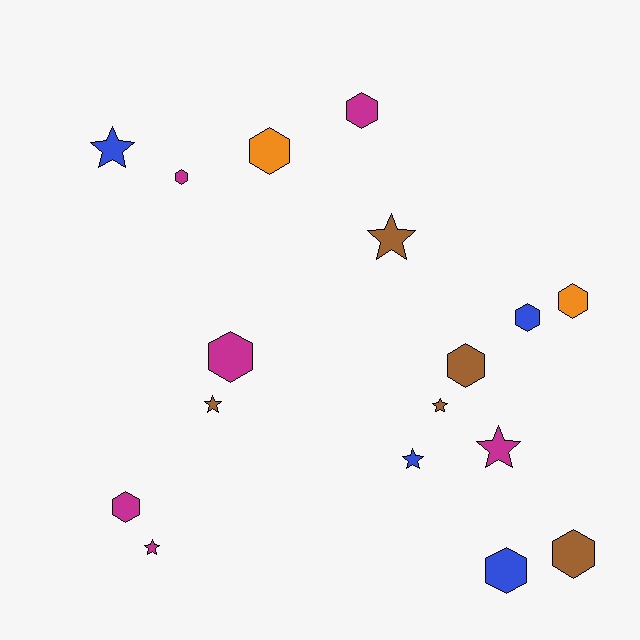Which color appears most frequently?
Magenta, with 6 objects.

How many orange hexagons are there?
There are 2 orange hexagons.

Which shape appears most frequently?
Hexagon, with 10 objects.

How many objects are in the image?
There are 17 objects.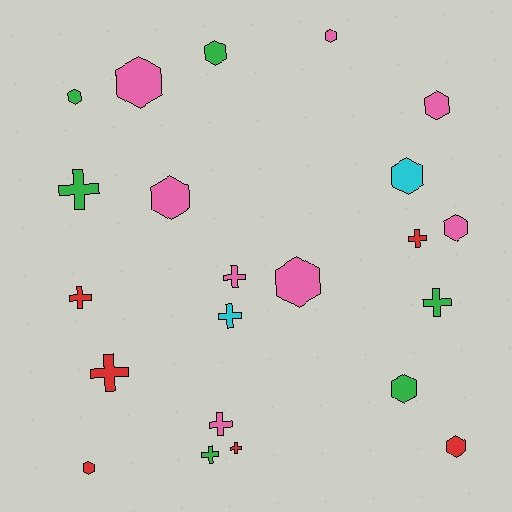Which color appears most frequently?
Pink, with 8 objects.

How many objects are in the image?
There are 22 objects.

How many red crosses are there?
There are 4 red crosses.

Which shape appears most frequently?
Hexagon, with 12 objects.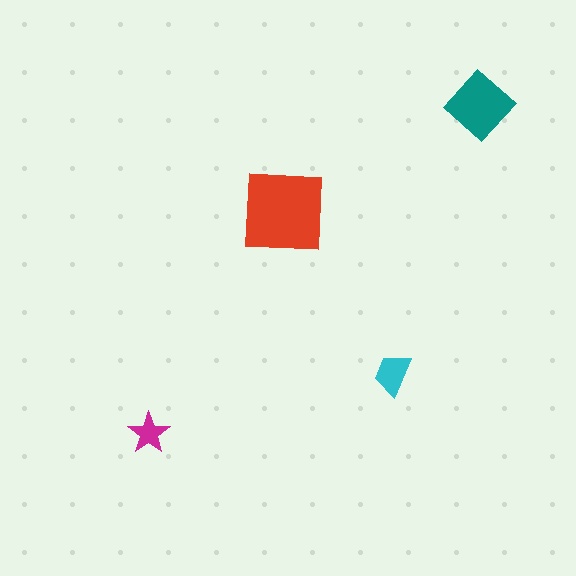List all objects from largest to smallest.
The red square, the teal diamond, the cyan trapezoid, the magenta star.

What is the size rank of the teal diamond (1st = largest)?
2nd.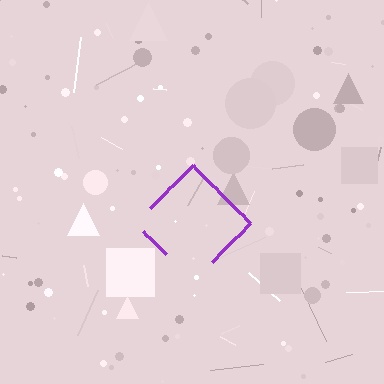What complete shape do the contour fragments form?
The contour fragments form a diamond.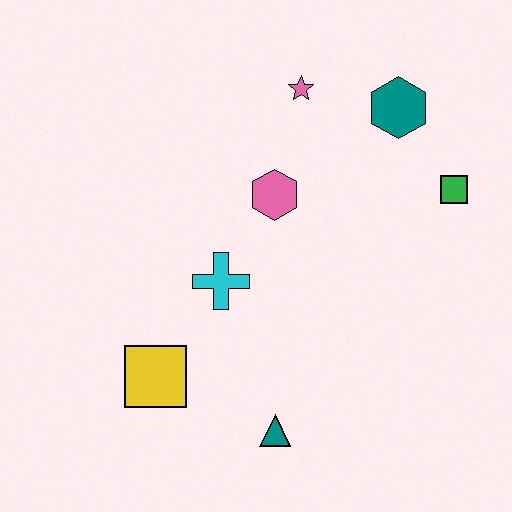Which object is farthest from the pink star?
The teal triangle is farthest from the pink star.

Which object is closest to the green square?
The teal hexagon is closest to the green square.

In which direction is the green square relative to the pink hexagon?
The green square is to the right of the pink hexagon.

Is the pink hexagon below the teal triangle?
No